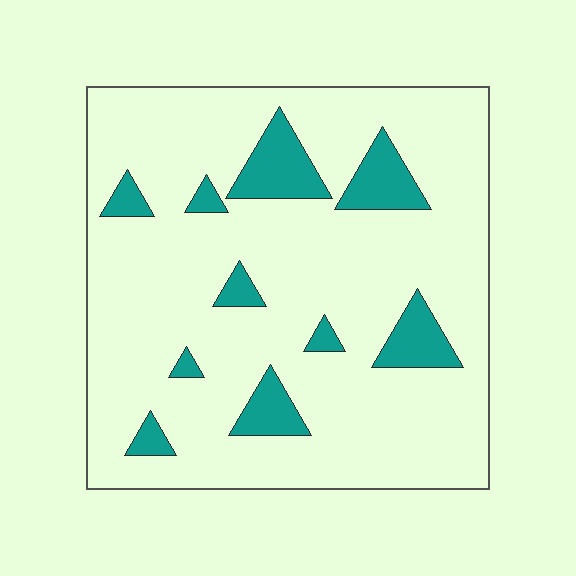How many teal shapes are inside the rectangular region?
10.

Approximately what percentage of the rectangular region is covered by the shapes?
Approximately 15%.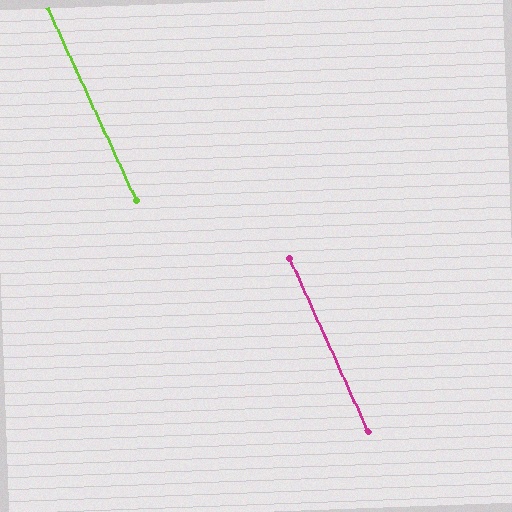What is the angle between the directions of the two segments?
Approximately 0 degrees.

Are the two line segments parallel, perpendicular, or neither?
Parallel — their directions differ by only 0.4°.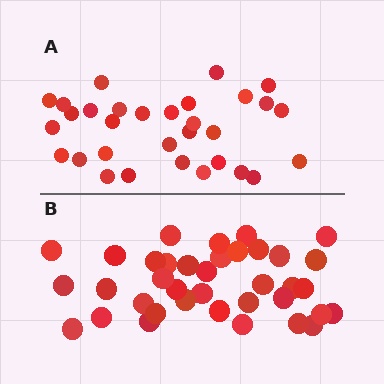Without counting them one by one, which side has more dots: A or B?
Region B (the bottom region) has more dots.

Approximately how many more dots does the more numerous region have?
Region B has about 6 more dots than region A.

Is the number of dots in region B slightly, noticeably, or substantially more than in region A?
Region B has only slightly more — the two regions are fairly close. The ratio is roughly 1.2 to 1.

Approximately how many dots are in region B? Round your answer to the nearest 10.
About 40 dots. (The exact count is 37, which rounds to 40.)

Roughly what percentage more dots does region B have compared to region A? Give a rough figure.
About 20% more.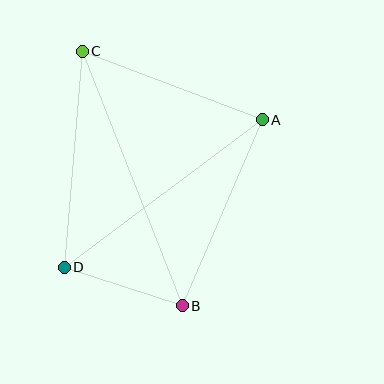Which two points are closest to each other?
Points B and D are closest to each other.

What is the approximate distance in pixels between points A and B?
The distance between A and B is approximately 202 pixels.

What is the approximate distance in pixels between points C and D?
The distance between C and D is approximately 217 pixels.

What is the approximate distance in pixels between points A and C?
The distance between A and C is approximately 192 pixels.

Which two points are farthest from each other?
Points B and C are farthest from each other.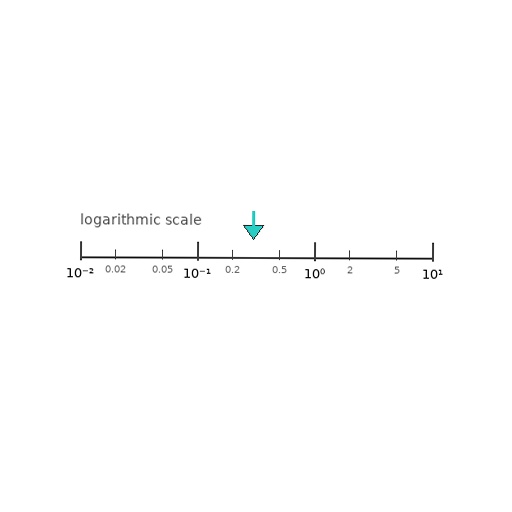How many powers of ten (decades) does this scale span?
The scale spans 3 decades, from 0.01 to 10.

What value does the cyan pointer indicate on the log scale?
The pointer indicates approximately 0.3.